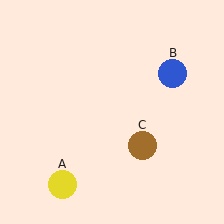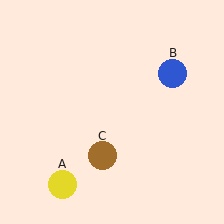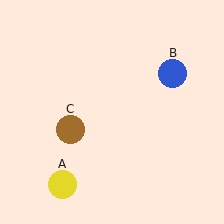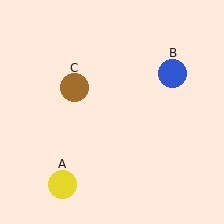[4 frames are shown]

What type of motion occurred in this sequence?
The brown circle (object C) rotated clockwise around the center of the scene.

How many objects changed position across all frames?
1 object changed position: brown circle (object C).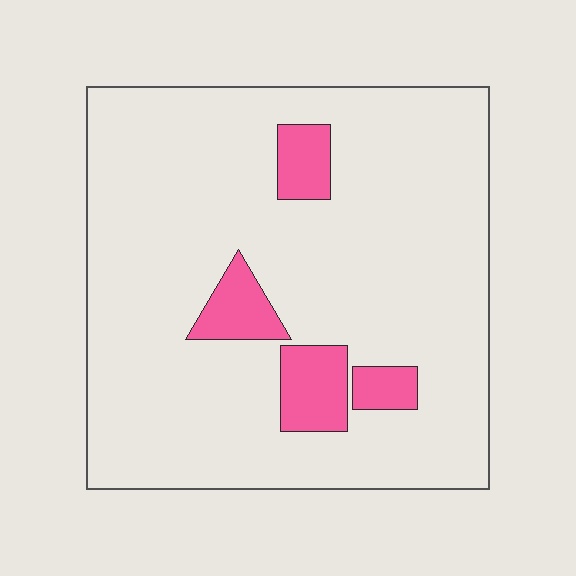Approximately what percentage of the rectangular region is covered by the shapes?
Approximately 10%.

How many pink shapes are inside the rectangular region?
4.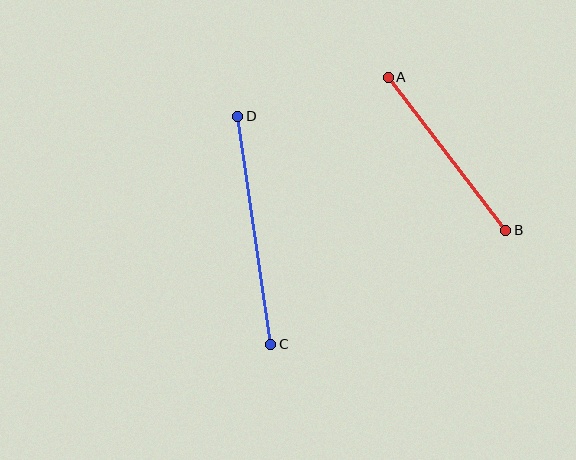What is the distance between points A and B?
The distance is approximately 193 pixels.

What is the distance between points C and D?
The distance is approximately 231 pixels.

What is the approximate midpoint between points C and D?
The midpoint is at approximately (254, 230) pixels.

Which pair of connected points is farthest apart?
Points C and D are farthest apart.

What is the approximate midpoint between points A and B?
The midpoint is at approximately (447, 154) pixels.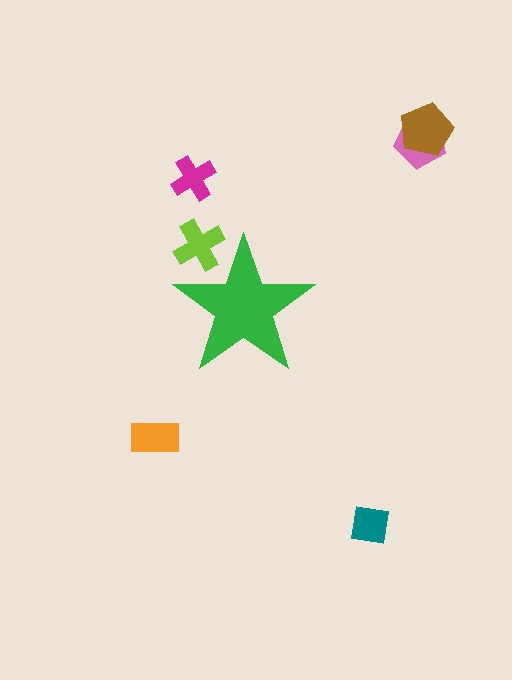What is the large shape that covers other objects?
A green star.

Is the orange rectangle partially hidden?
No, the orange rectangle is fully visible.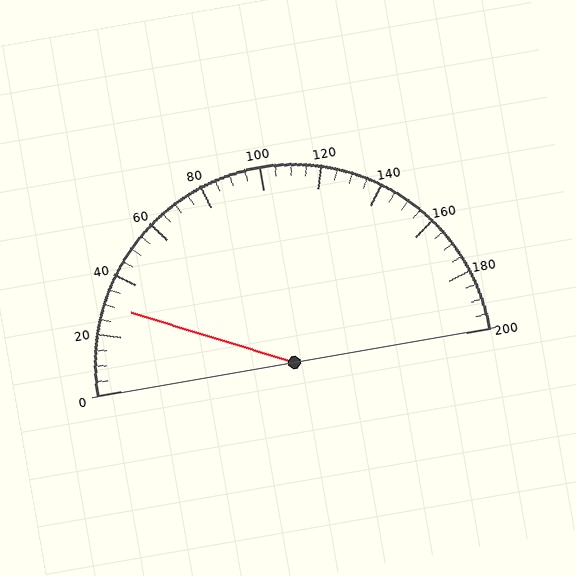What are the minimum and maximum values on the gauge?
The gauge ranges from 0 to 200.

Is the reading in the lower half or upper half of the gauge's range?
The reading is in the lower half of the range (0 to 200).